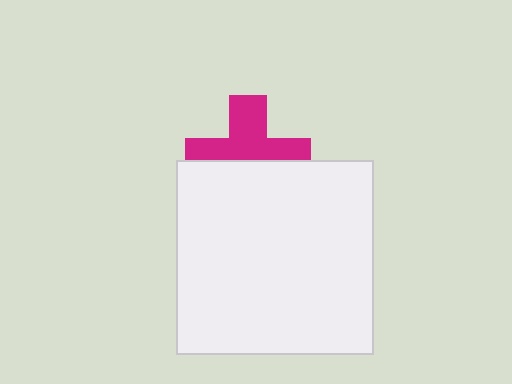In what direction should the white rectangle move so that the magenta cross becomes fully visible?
The white rectangle should move down. That is the shortest direction to clear the overlap and leave the magenta cross fully visible.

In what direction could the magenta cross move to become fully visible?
The magenta cross could move up. That would shift it out from behind the white rectangle entirely.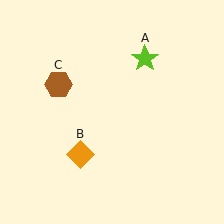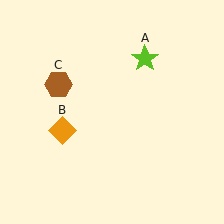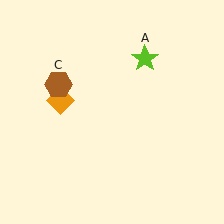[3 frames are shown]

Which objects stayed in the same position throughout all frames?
Lime star (object A) and brown hexagon (object C) remained stationary.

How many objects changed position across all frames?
1 object changed position: orange diamond (object B).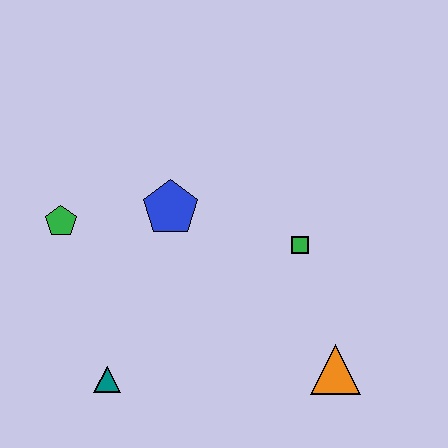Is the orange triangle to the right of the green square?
Yes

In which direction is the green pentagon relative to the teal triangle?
The green pentagon is above the teal triangle.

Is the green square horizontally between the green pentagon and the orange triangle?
Yes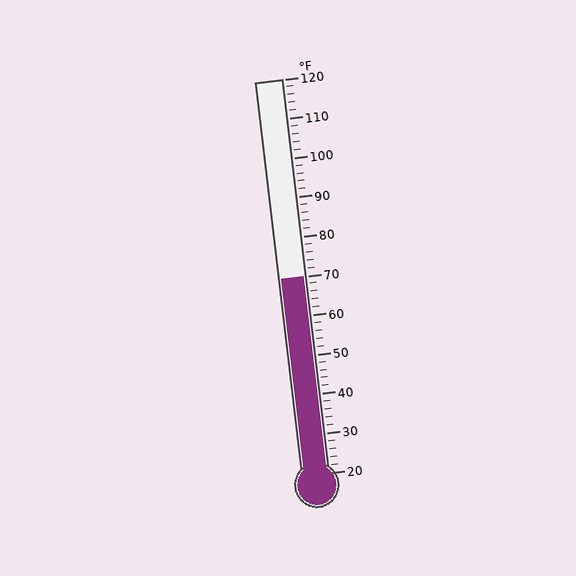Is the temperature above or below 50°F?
The temperature is above 50°F.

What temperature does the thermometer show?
The thermometer shows approximately 70°F.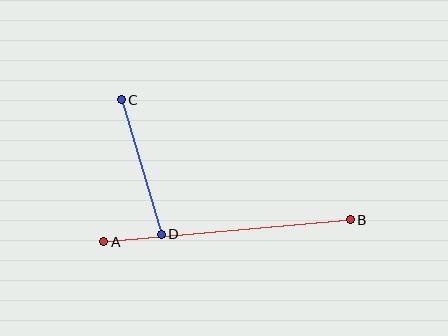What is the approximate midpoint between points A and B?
The midpoint is at approximately (227, 231) pixels.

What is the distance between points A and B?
The distance is approximately 247 pixels.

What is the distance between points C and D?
The distance is approximately 141 pixels.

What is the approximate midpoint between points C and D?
The midpoint is at approximately (141, 167) pixels.